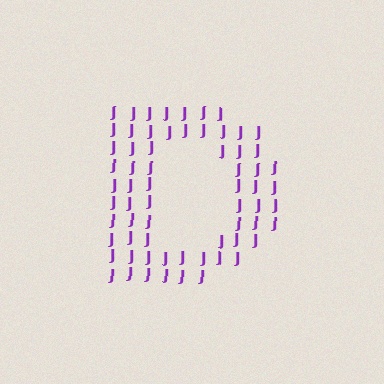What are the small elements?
The small elements are letter J's.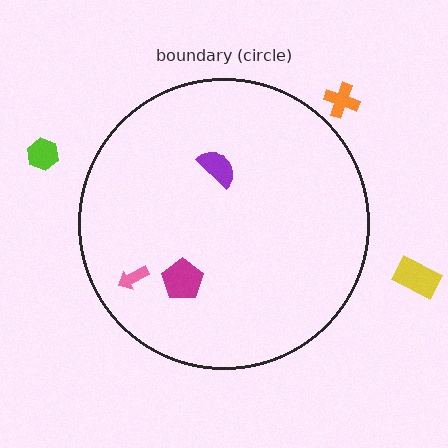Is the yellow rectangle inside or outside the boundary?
Outside.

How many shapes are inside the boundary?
3 inside, 3 outside.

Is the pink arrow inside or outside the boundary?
Inside.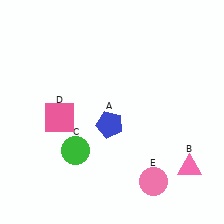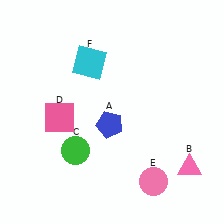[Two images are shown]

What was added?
A cyan square (F) was added in Image 2.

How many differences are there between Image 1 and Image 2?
There is 1 difference between the two images.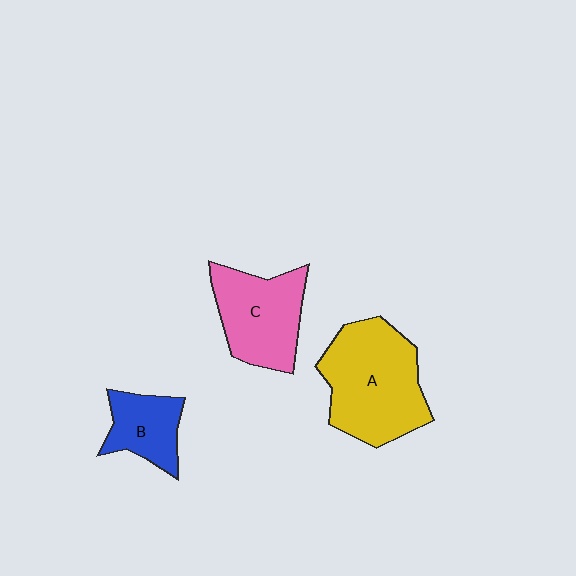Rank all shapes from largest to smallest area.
From largest to smallest: A (yellow), C (pink), B (blue).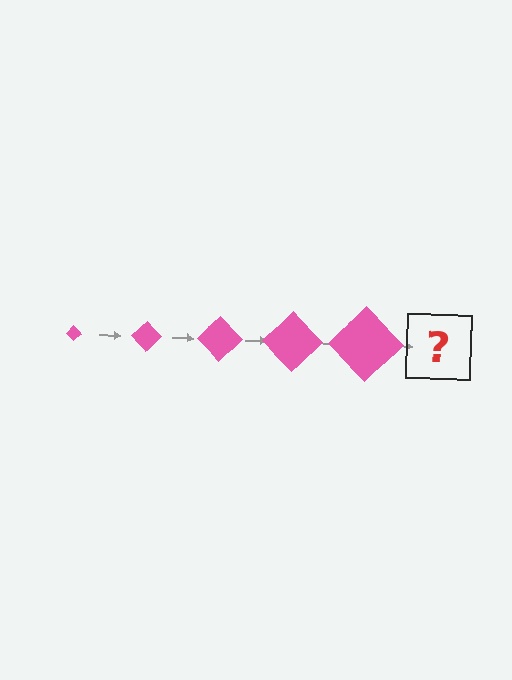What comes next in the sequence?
The next element should be a pink diamond, larger than the previous one.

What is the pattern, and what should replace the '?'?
The pattern is that the diamond gets progressively larger each step. The '?' should be a pink diamond, larger than the previous one.